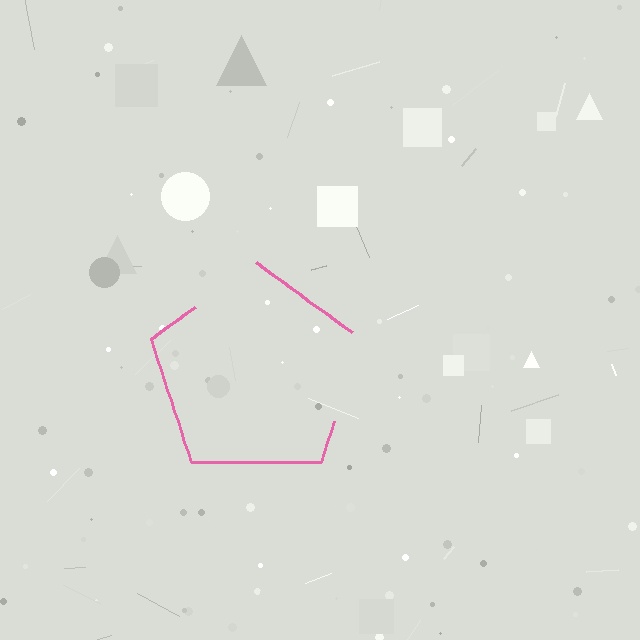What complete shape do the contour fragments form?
The contour fragments form a pentagon.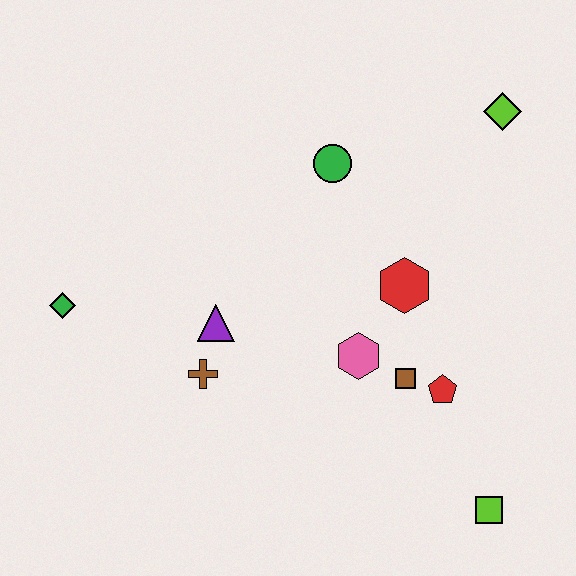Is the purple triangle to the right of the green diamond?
Yes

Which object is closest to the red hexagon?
The pink hexagon is closest to the red hexagon.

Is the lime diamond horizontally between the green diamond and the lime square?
No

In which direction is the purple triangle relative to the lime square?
The purple triangle is to the left of the lime square.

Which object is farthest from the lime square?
The green diamond is farthest from the lime square.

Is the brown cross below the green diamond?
Yes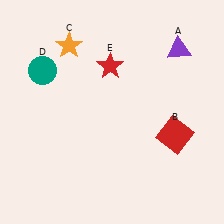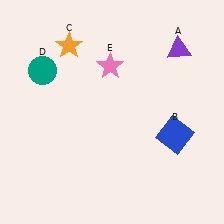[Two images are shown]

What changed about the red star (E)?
In Image 1, E is red. In Image 2, it changed to pink.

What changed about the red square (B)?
In Image 1, B is red. In Image 2, it changed to blue.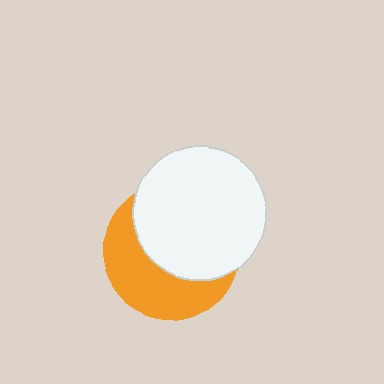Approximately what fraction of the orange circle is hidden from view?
Roughly 56% of the orange circle is hidden behind the white circle.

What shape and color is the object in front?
The object in front is a white circle.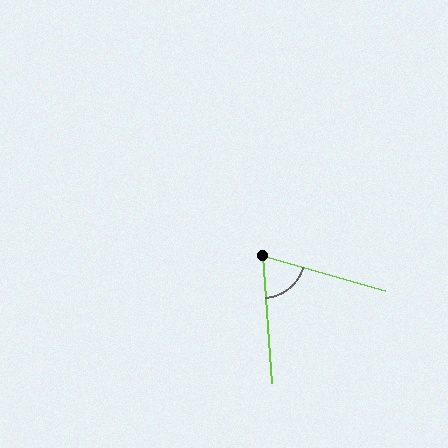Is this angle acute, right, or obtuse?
It is acute.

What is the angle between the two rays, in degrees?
Approximately 70 degrees.